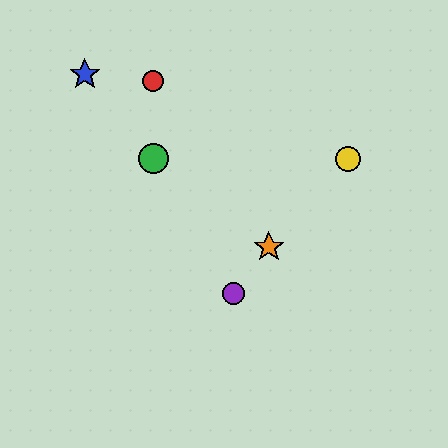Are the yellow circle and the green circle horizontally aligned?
Yes, both are at y≈159.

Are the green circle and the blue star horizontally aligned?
No, the green circle is at y≈159 and the blue star is at y≈75.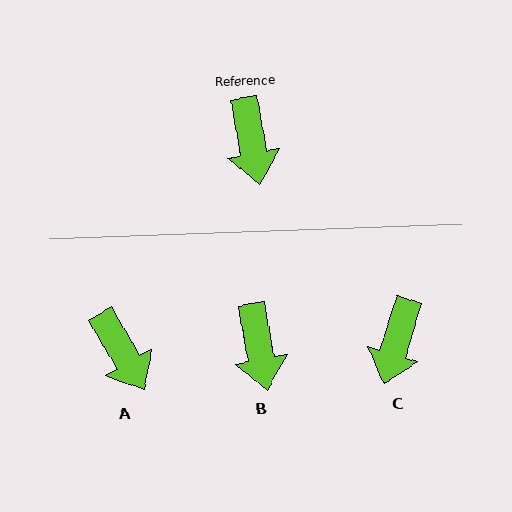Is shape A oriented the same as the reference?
No, it is off by about 20 degrees.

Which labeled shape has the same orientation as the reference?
B.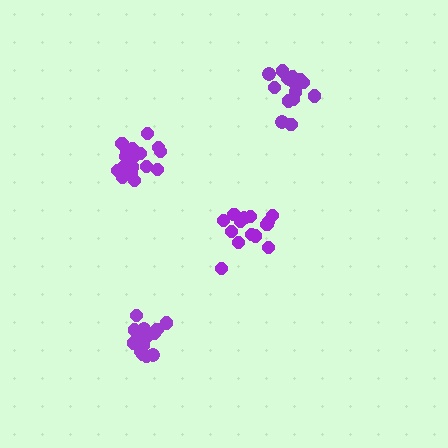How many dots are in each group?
Group 1: 14 dots, Group 2: 14 dots, Group 3: 20 dots, Group 4: 16 dots (64 total).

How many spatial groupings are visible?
There are 4 spatial groupings.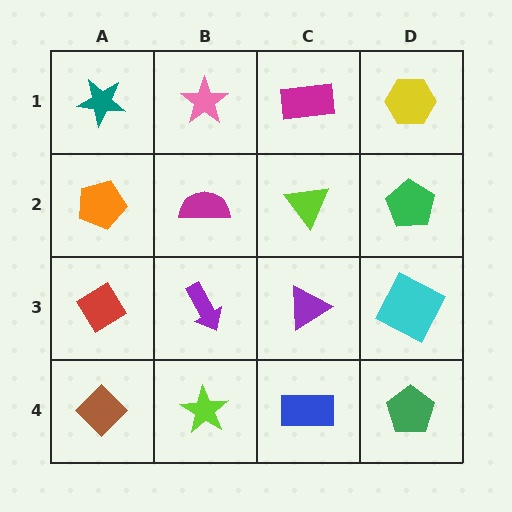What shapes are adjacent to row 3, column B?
A magenta semicircle (row 2, column B), a lime star (row 4, column B), a red diamond (row 3, column A), a purple triangle (row 3, column C).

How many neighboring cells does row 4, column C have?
3.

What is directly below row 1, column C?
A lime triangle.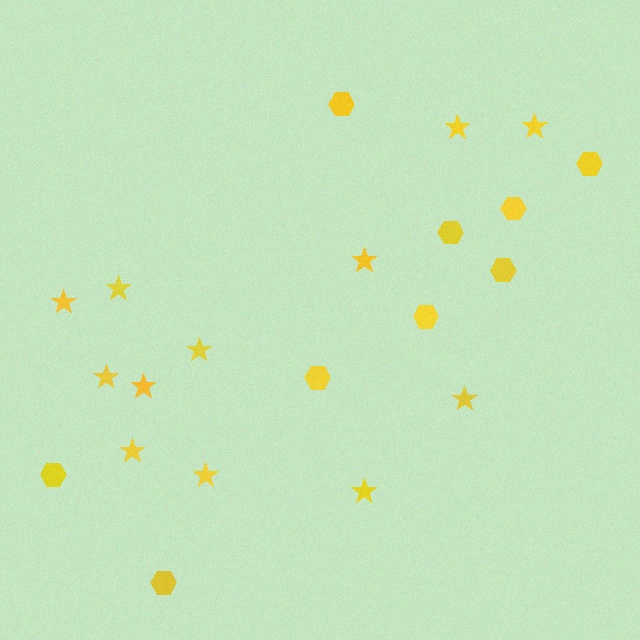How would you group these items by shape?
There are 2 groups: one group of stars (12) and one group of hexagons (9).